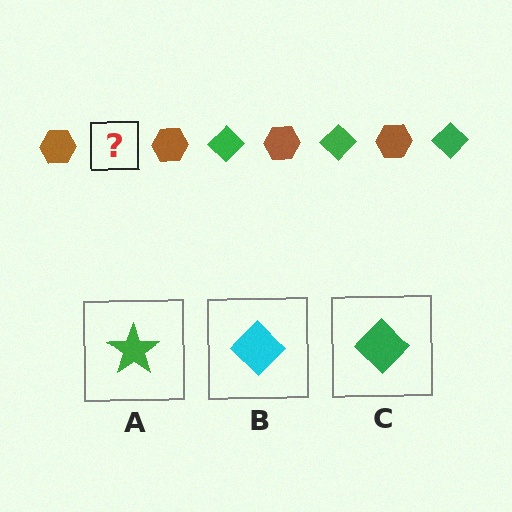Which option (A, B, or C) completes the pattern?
C.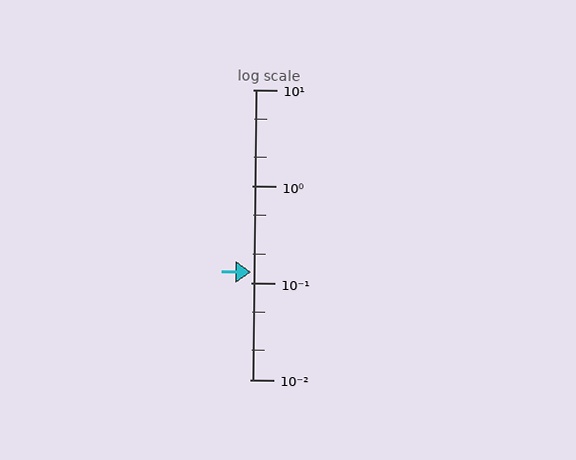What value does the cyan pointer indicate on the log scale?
The pointer indicates approximately 0.13.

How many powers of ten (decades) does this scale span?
The scale spans 3 decades, from 0.01 to 10.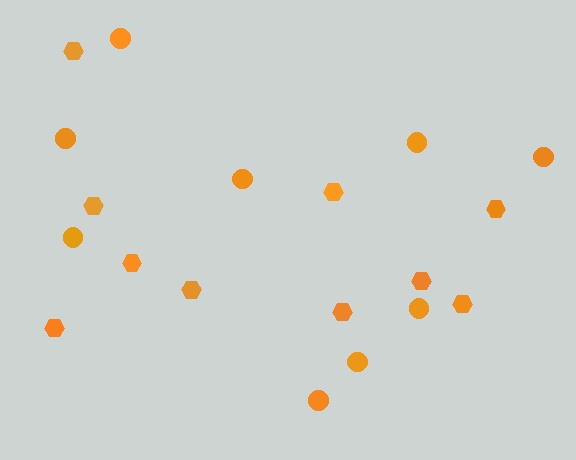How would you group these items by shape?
There are 2 groups: one group of circles (9) and one group of hexagons (10).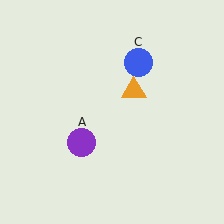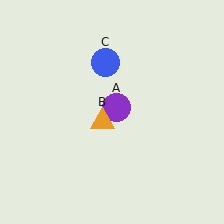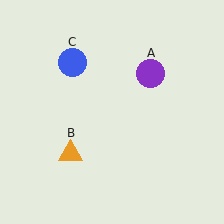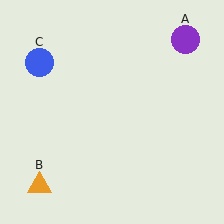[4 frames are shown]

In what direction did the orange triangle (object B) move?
The orange triangle (object B) moved down and to the left.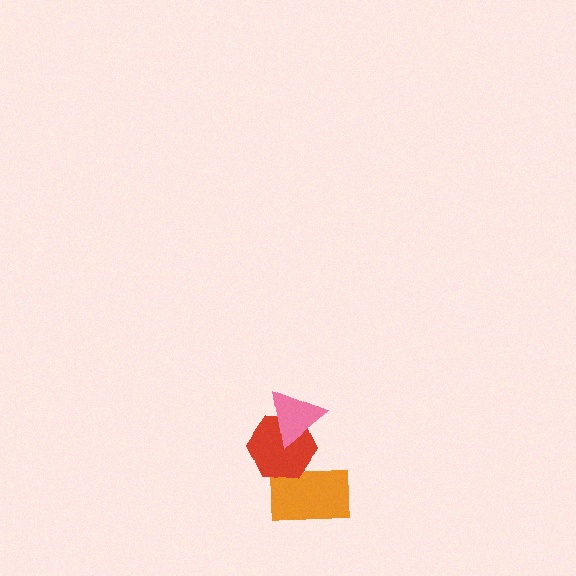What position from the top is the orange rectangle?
The orange rectangle is 3rd from the top.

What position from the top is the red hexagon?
The red hexagon is 2nd from the top.